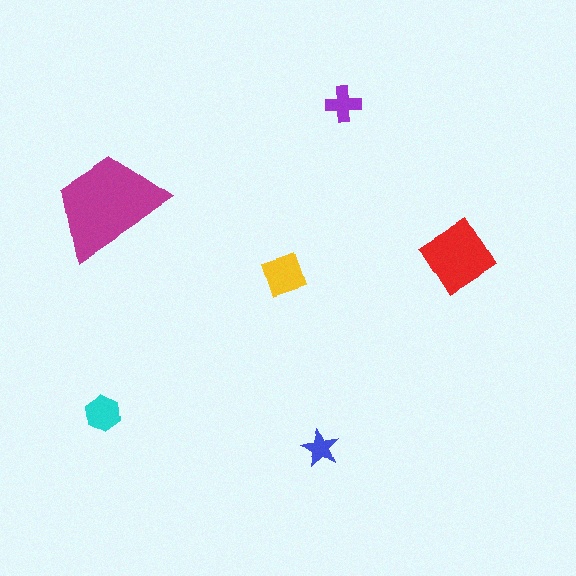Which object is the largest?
The magenta trapezoid.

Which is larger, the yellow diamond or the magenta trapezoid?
The magenta trapezoid.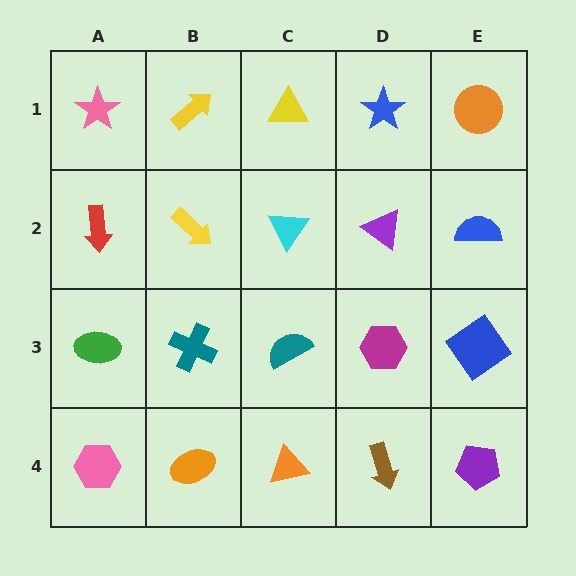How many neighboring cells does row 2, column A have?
3.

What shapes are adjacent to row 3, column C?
A cyan triangle (row 2, column C), an orange triangle (row 4, column C), a teal cross (row 3, column B), a magenta hexagon (row 3, column D).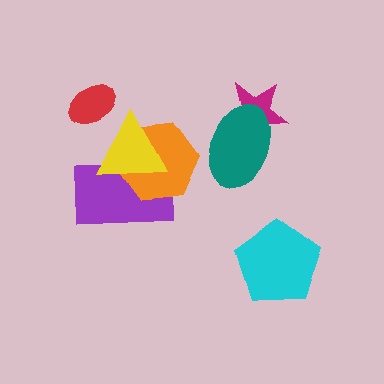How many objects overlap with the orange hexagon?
2 objects overlap with the orange hexagon.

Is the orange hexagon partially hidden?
Yes, it is partially covered by another shape.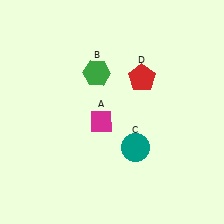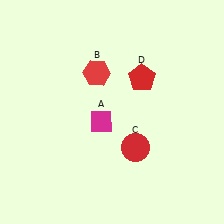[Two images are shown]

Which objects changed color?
B changed from green to red. C changed from teal to red.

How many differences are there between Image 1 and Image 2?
There are 2 differences between the two images.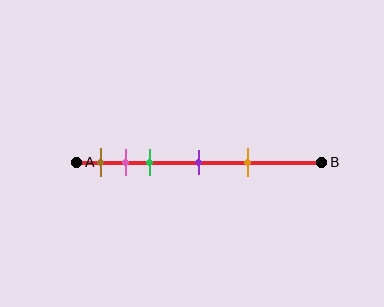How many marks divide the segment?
There are 5 marks dividing the segment.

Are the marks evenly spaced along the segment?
No, the marks are not evenly spaced.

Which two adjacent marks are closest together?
The pink and green marks are the closest adjacent pair.